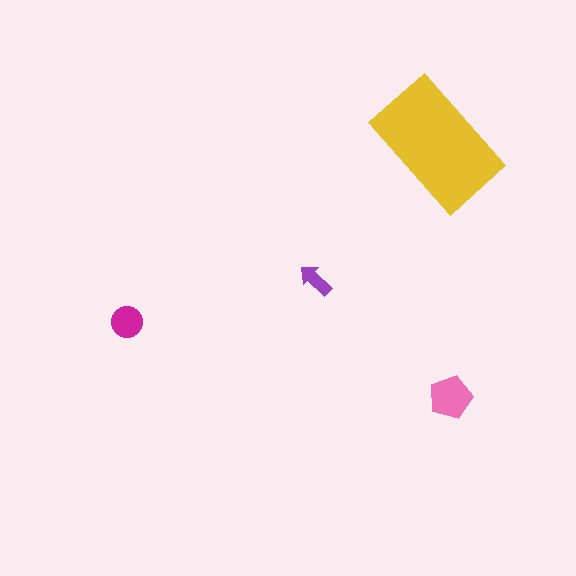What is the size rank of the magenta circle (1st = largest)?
3rd.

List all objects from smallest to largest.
The purple arrow, the magenta circle, the pink pentagon, the yellow rectangle.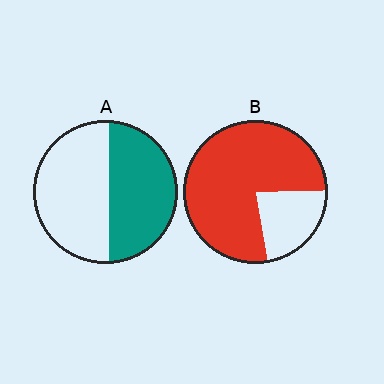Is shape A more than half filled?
Roughly half.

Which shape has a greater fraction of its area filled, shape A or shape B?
Shape B.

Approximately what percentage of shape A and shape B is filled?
A is approximately 45% and B is approximately 75%.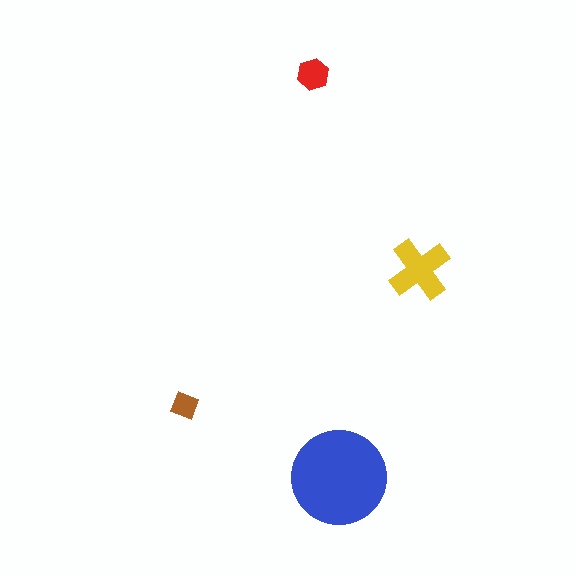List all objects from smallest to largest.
The brown diamond, the red hexagon, the yellow cross, the blue circle.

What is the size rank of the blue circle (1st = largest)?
1st.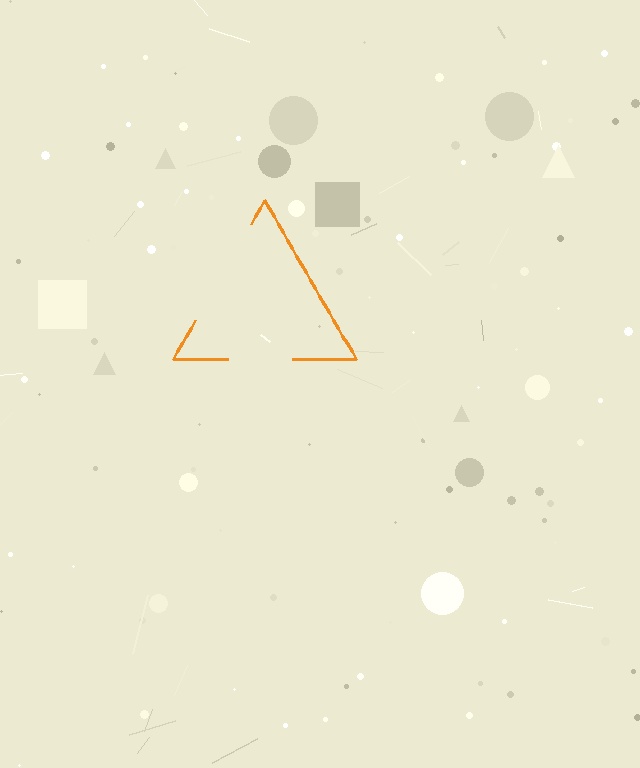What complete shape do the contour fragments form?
The contour fragments form a triangle.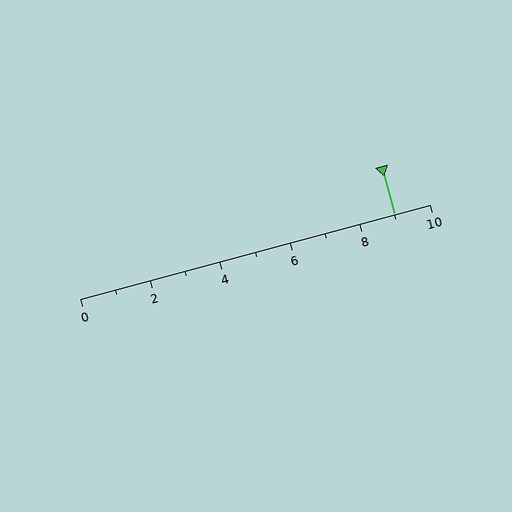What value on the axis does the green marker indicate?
The marker indicates approximately 9.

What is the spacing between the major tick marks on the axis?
The major ticks are spaced 2 apart.